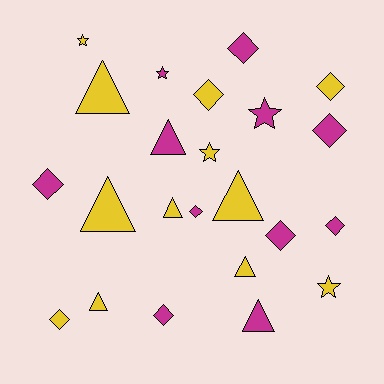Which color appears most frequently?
Yellow, with 12 objects.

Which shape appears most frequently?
Diamond, with 10 objects.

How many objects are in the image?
There are 23 objects.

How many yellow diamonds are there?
There are 3 yellow diamonds.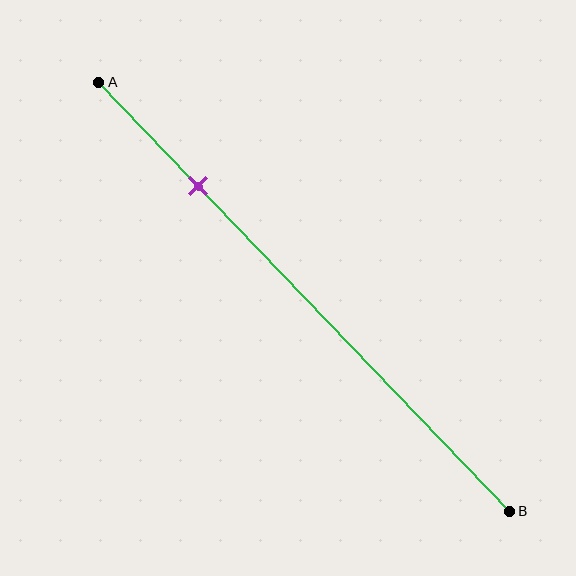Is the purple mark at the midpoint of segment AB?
No, the mark is at about 25% from A, not at the 50% midpoint.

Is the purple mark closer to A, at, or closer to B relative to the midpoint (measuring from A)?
The purple mark is closer to point A than the midpoint of segment AB.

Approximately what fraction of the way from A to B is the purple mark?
The purple mark is approximately 25% of the way from A to B.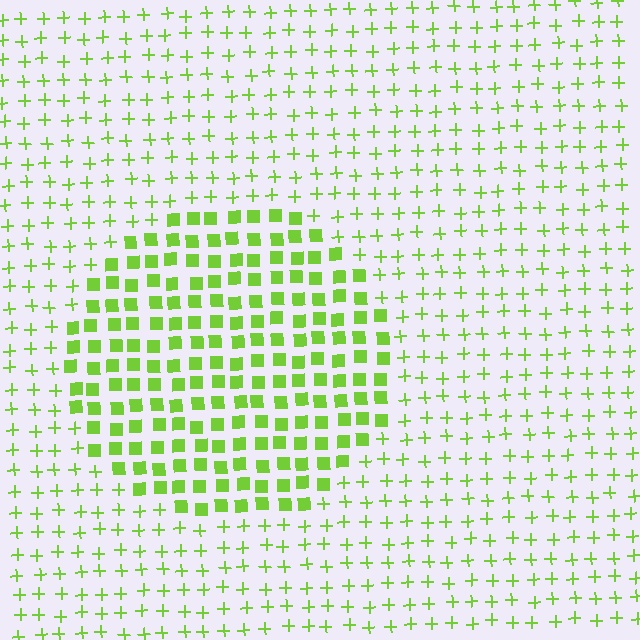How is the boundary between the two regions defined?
The boundary is defined by a change in element shape: squares inside vs. plus signs outside. All elements share the same color and spacing.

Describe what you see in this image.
The image is filled with small lime elements arranged in a uniform grid. A circle-shaped region contains squares, while the surrounding area contains plus signs. The boundary is defined purely by the change in element shape.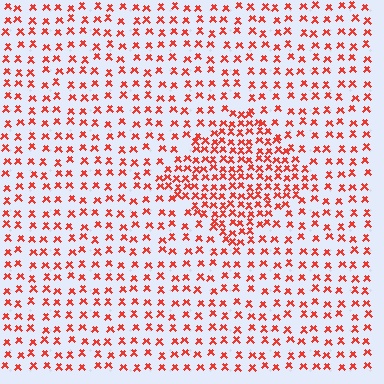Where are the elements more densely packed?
The elements are more densely packed inside the diamond boundary.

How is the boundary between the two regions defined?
The boundary is defined by a change in element density (approximately 2.0x ratio). All elements are the same color, size, and shape.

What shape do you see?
I see a diamond.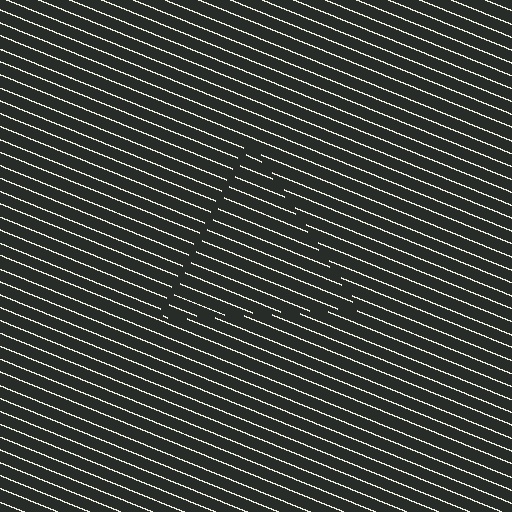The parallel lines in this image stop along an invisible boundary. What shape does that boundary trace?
An illusory triangle. The interior of the shape contains the same grating, shifted by half a period — the contour is defined by the phase discontinuity where line-ends from the inner and outer gratings abut.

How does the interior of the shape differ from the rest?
The interior of the shape contains the same grating, shifted by half a period — the contour is defined by the phase discontinuity where line-ends from the inner and outer gratings abut.